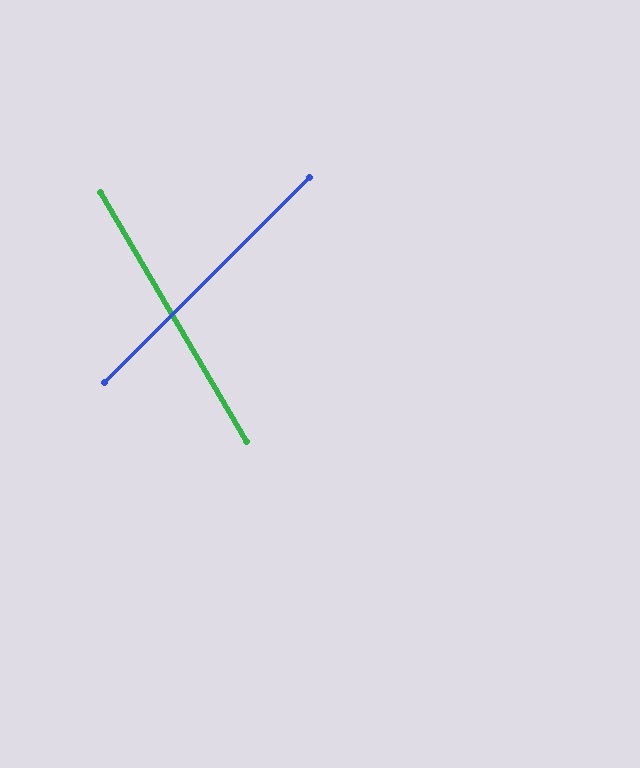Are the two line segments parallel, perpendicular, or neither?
Neither parallel nor perpendicular — they differ by about 75°.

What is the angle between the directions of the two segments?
Approximately 75 degrees.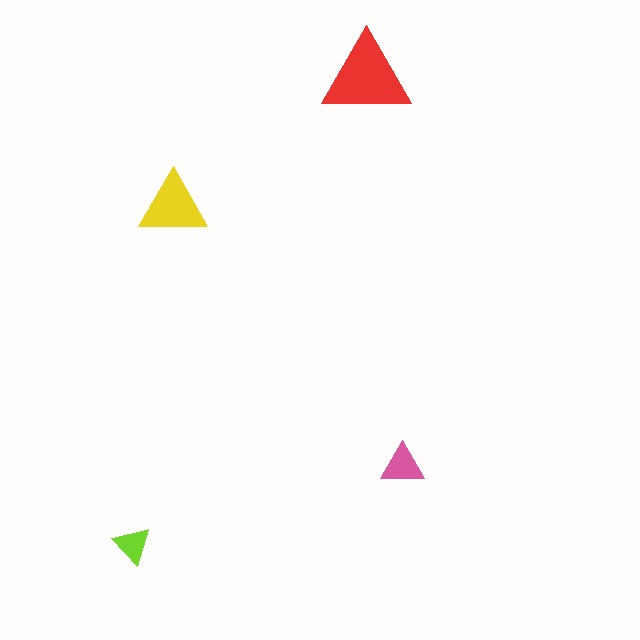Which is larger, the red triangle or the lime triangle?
The red one.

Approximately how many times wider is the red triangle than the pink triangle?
About 2 times wider.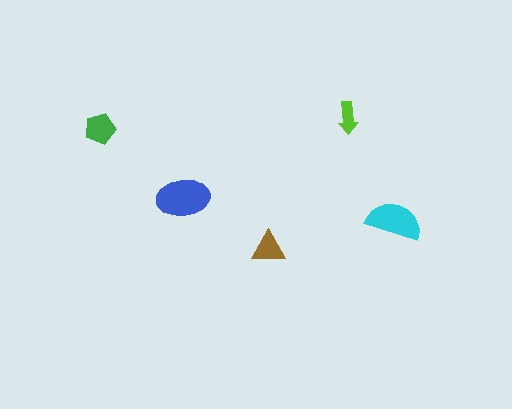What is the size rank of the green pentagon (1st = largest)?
3rd.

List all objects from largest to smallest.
The blue ellipse, the cyan semicircle, the green pentagon, the brown triangle, the lime arrow.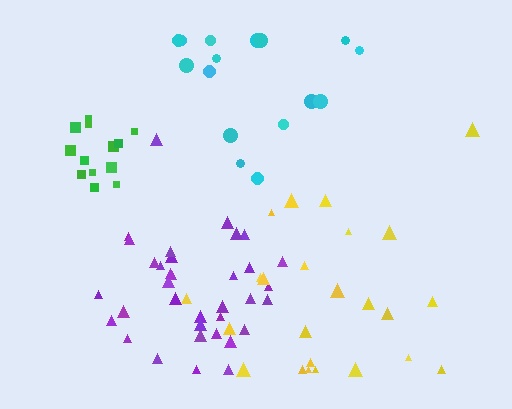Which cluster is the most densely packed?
Green.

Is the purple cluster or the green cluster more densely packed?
Green.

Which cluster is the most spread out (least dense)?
Cyan.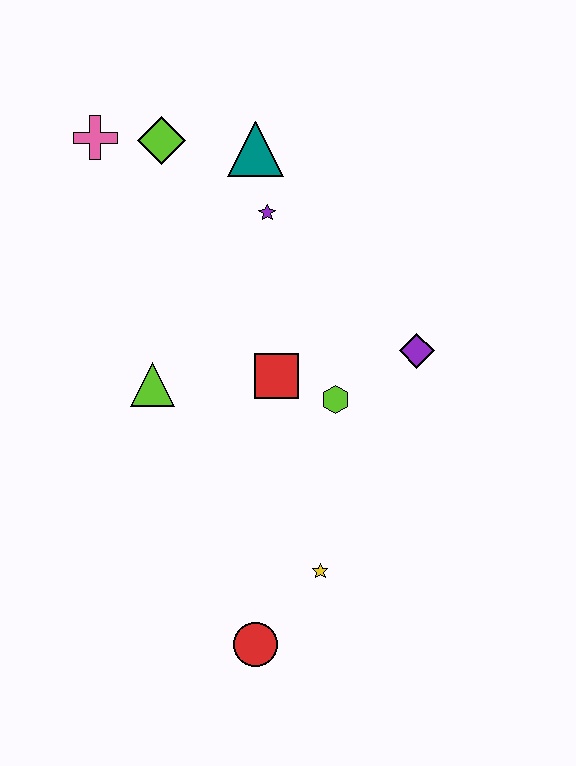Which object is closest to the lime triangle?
The red square is closest to the lime triangle.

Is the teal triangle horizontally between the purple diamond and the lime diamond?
Yes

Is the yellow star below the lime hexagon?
Yes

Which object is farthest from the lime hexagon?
The pink cross is farthest from the lime hexagon.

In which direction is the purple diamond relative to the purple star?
The purple diamond is to the right of the purple star.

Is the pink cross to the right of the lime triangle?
No